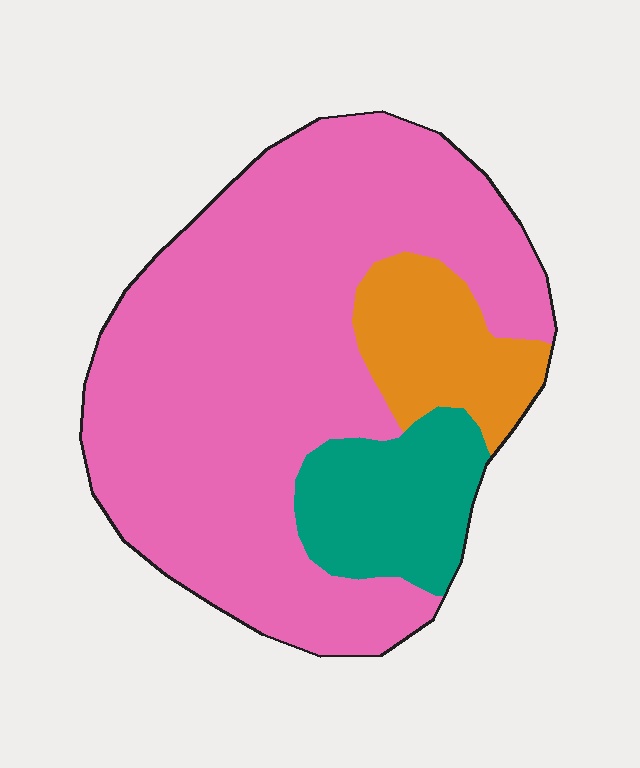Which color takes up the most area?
Pink, at roughly 75%.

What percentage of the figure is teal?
Teal covers 14% of the figure.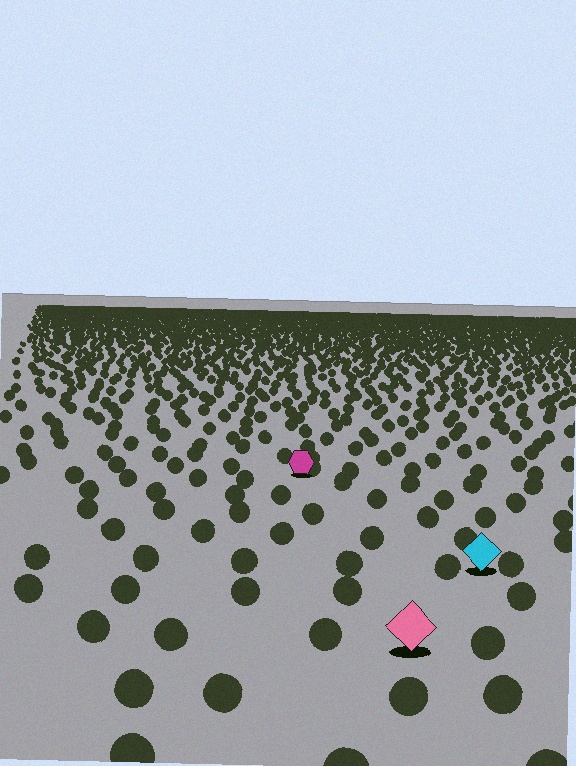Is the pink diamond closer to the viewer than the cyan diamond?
Yes. The pink diamond is closer — you can tell from the texture gradient: the ground texture is coarser near it.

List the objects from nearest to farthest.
From nearest to farthest: the pink diamond, the cyan diamond, the magenta hexagon.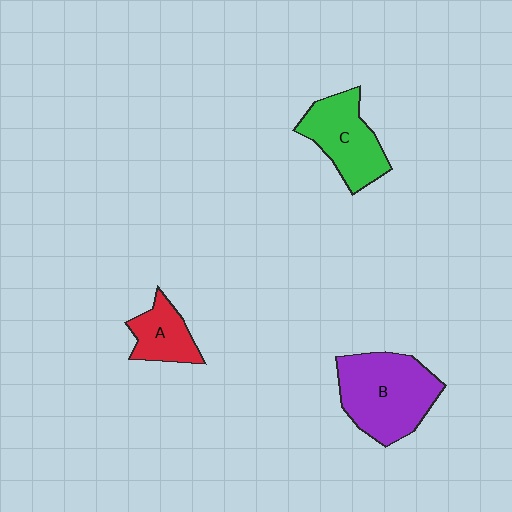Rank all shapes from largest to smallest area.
From largest to smallest: B (purple), C (green), A (red).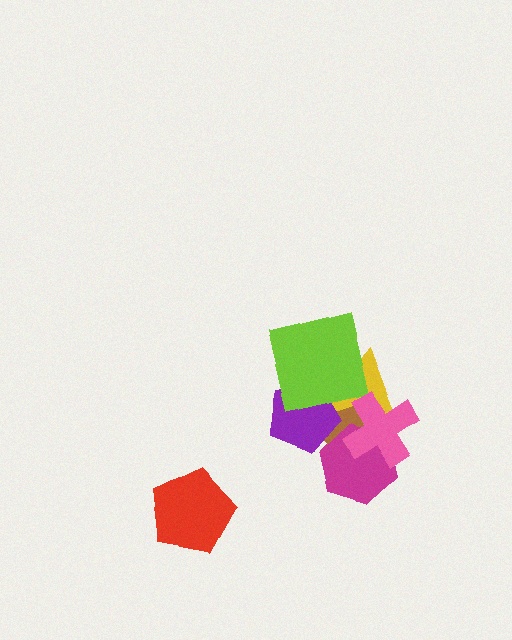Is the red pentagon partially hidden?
No, no other shape covers it.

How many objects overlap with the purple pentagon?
3 objects overlap with the purple pentagon.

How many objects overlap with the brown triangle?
5 objects overlap with the brown triangle.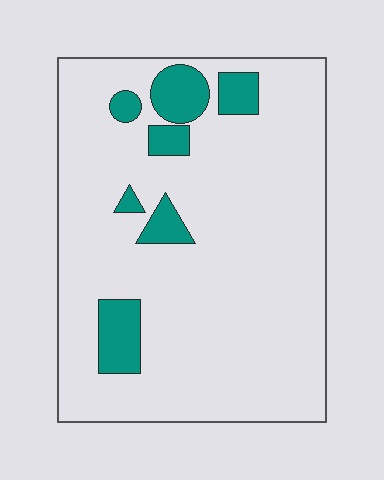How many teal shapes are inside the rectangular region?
7.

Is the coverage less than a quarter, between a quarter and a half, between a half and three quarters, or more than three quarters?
Less than a quarter.